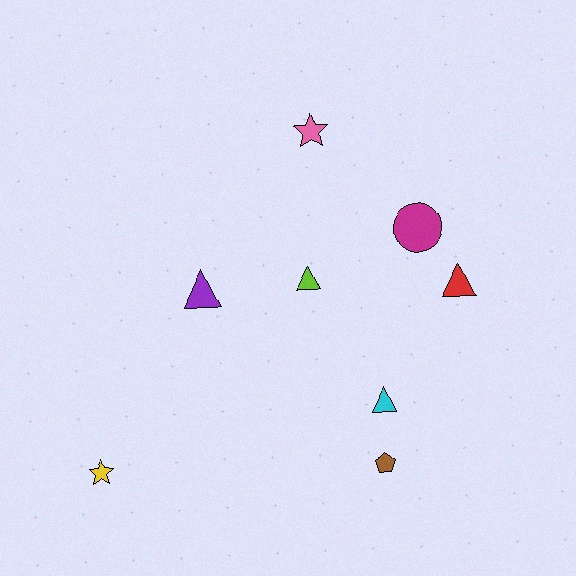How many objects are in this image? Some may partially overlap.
There are 8 objects.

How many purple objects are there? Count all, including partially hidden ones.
There is 1 purple object.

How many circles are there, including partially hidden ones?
There is 1 circle.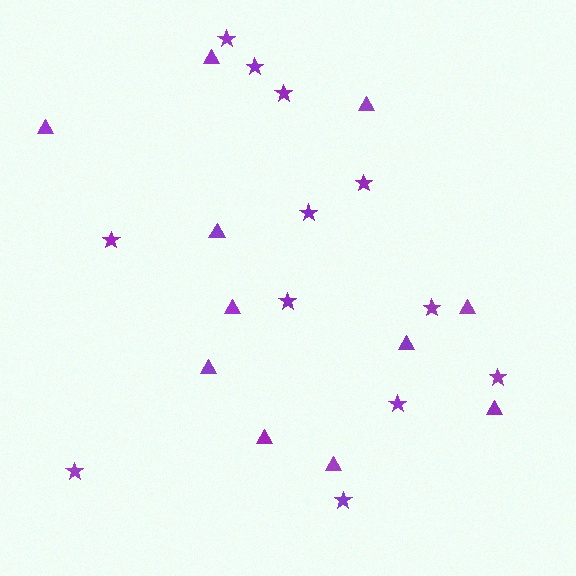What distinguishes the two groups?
There are 2 groups: one group of stars (12) and one group of triangles (11).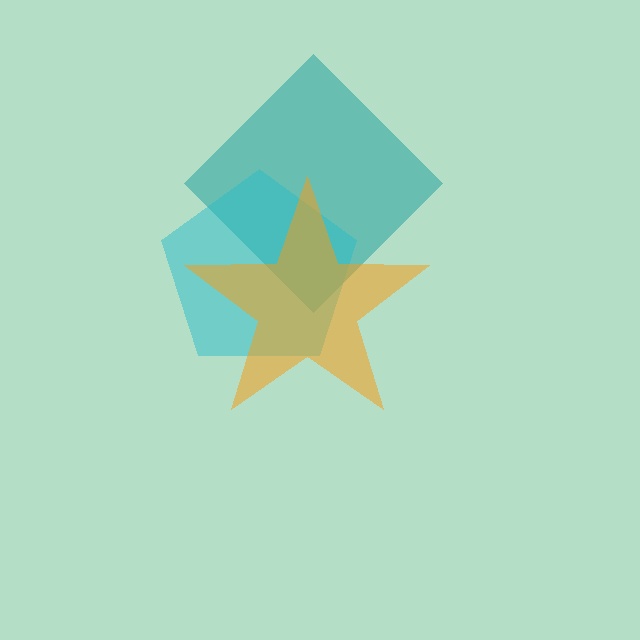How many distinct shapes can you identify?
There are 3 distinct shapes: a teal diamond, a cyan pentagon, an orange star.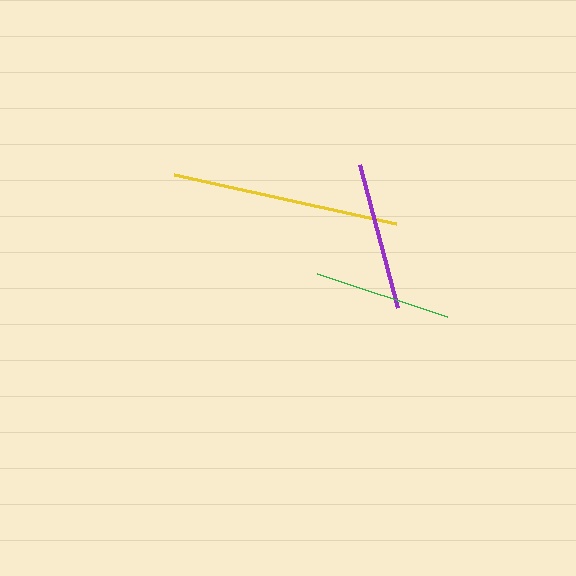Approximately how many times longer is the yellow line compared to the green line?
The yellow line is approximately 1.7 times the length of the green line.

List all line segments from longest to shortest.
From longest to shortest: yellow, purple, green.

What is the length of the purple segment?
The purple segment is approximately 148 pixels long.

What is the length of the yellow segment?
The yellow segment is approximately 228 pixels long.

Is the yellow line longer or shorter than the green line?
The yellow line is longer than the green line.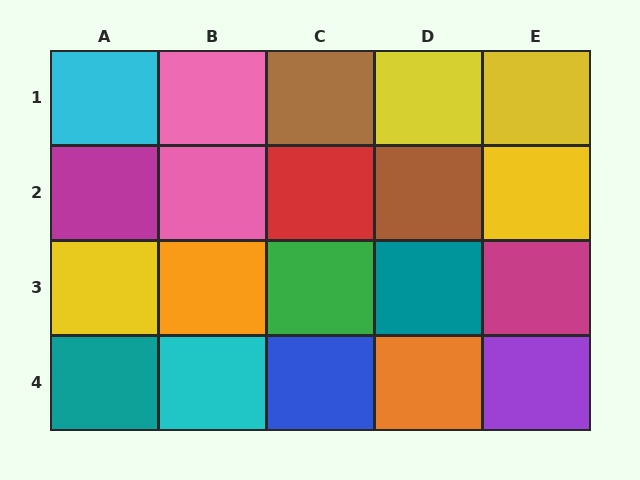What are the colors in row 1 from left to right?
Cyan, pink, brown, yellow, yellow.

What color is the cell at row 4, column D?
Orange.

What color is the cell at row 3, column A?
Yellow.